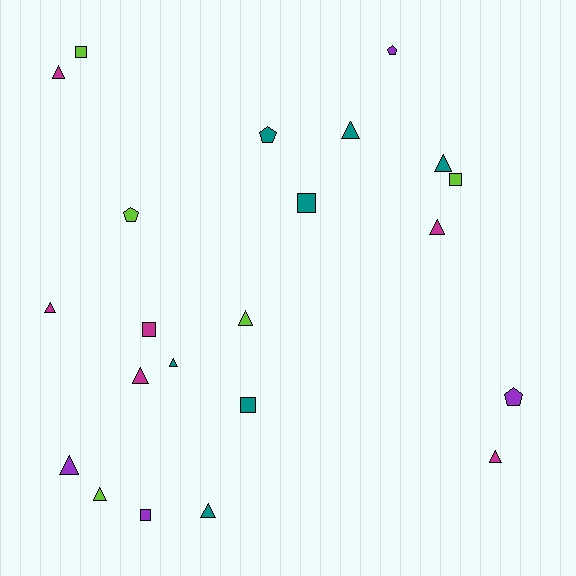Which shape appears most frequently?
Triangle, with 12 objects.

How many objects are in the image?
There are 22 objects.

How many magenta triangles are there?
There are 5 magenta triangles.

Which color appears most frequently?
Teal, with 7 objects.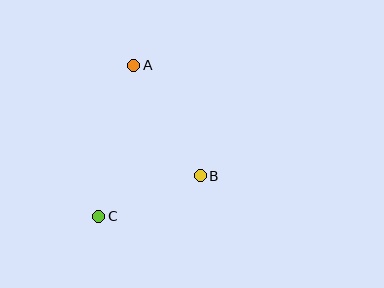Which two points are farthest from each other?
Points A and C are farthest from each other.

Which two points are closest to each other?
Points B and C are closest to each other.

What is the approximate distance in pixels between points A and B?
The distance between A and B is approximately 129 pixels.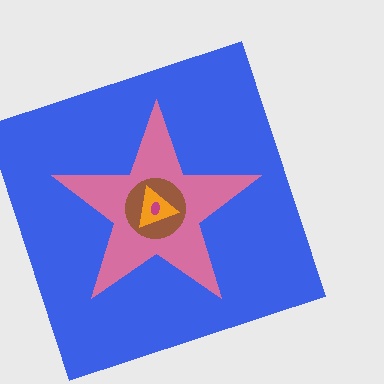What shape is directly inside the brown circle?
The orange triangle.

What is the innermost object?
The magenta ellipse.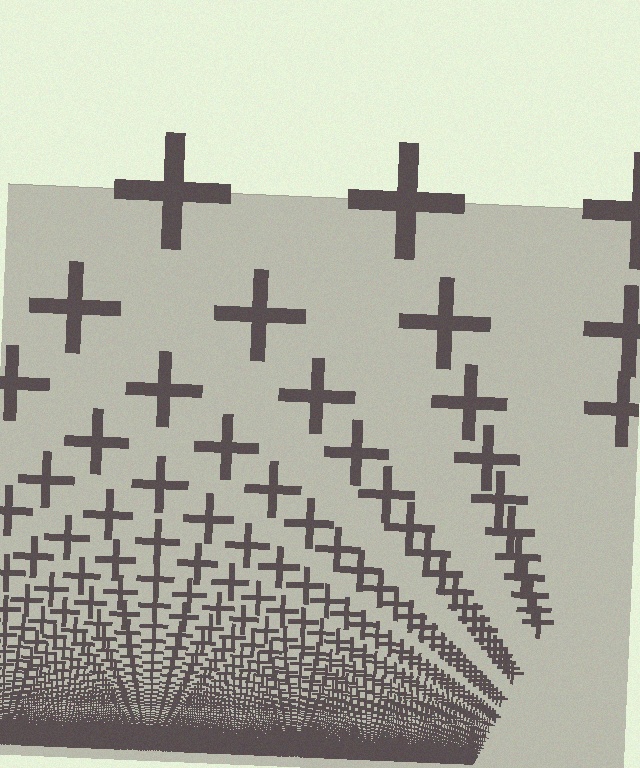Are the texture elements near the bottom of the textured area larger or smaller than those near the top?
Smaller. The gradient is inverted — elements near the bottom are smaller and denser.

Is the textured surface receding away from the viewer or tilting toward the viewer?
The surface appears to tilt toward the viewer. Texture elements get larger and sparser toward the top.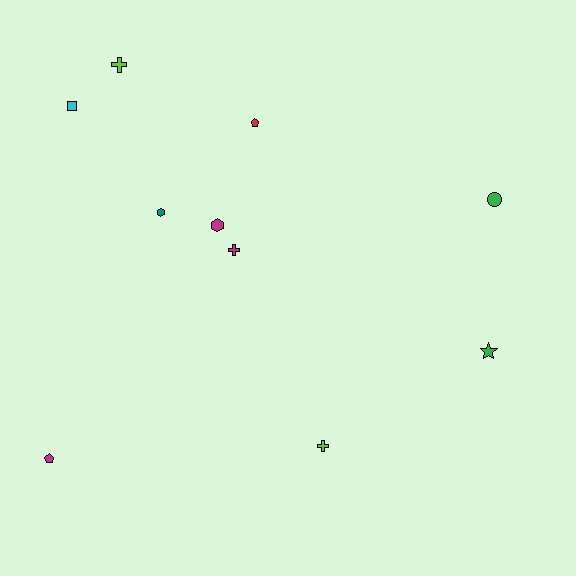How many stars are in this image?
There is 1 star.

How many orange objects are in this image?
There are no orange objects.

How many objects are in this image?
There are 10 objects.